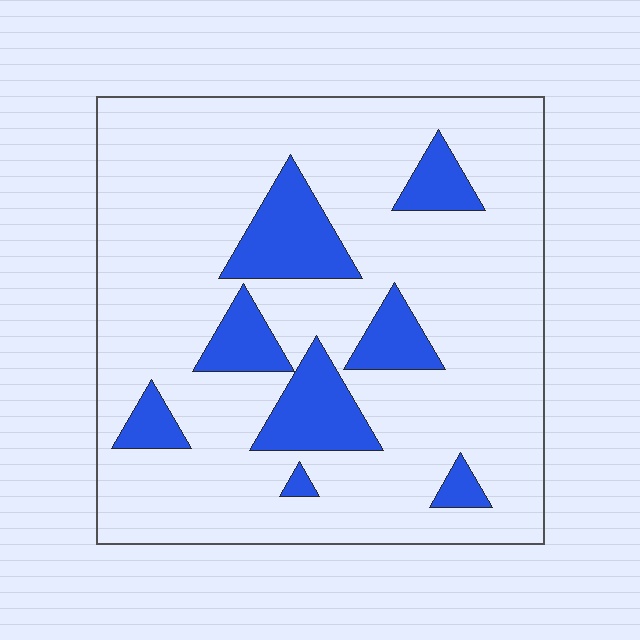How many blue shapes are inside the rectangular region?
8.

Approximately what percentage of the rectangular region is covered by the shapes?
Approximately 20%.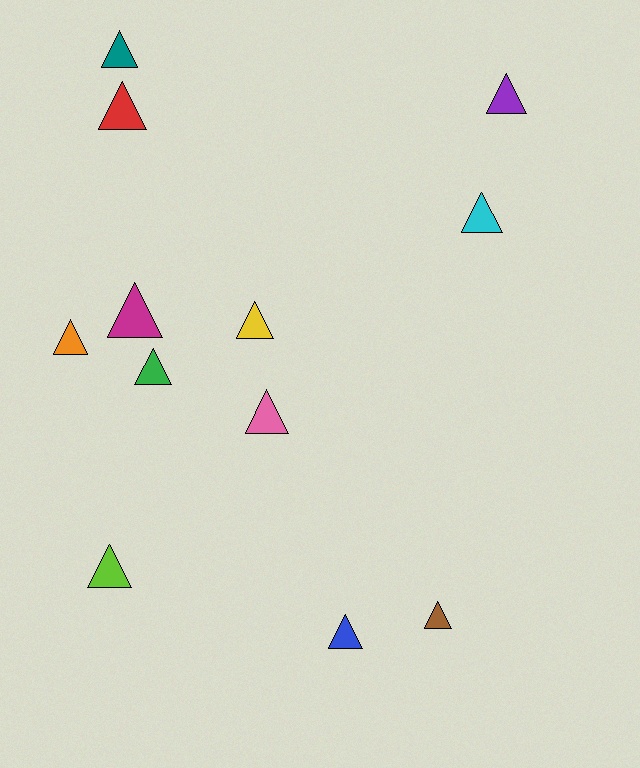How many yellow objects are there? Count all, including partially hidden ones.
There is 1 yellow object.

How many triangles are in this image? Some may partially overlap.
There are 12 triangles.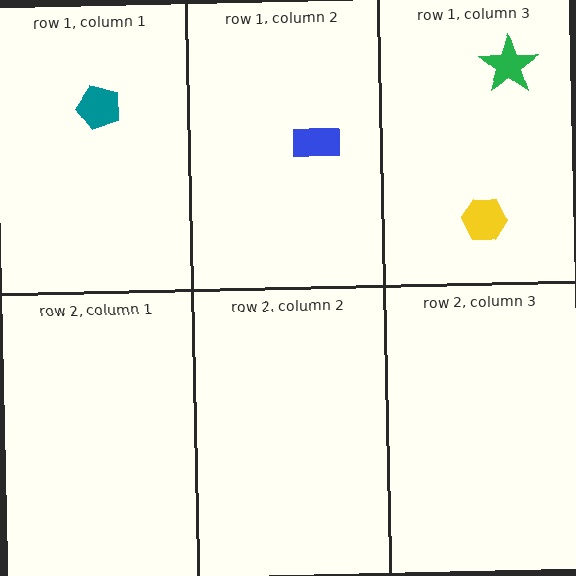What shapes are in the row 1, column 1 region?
The teal pentagon.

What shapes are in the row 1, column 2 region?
The blue rectangle.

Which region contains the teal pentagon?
The row 1, column 1 region.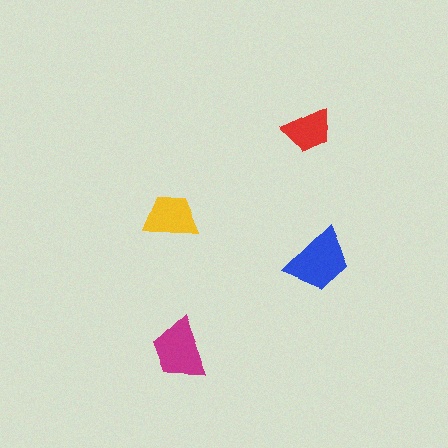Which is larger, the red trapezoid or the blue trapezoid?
The blue one.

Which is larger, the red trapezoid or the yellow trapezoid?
The yellow one.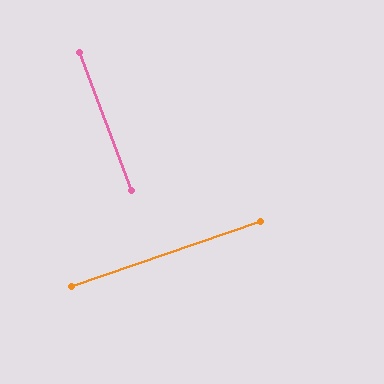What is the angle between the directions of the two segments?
Approximately 88 degrees.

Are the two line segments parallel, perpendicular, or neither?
Perpendicular — they meet at approximately 88°.